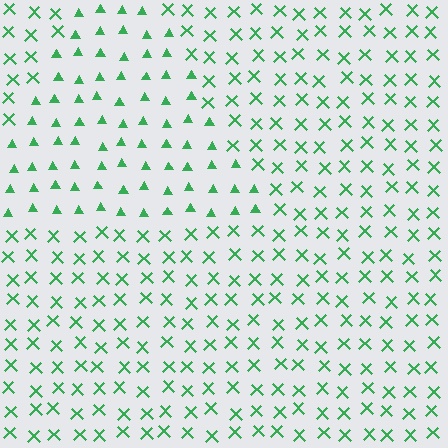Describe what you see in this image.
The image is filled with small green elements arranged in a uniform grid. A triangle-shaped region contains triangles, while the surrounding area contains X marks. The boundary is defined purely by the change in element shape.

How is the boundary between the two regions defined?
The boundary is defined by a change in element shape: triangles inside vs. X marks outside. All elements share the same color and spacing.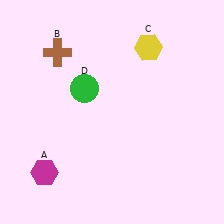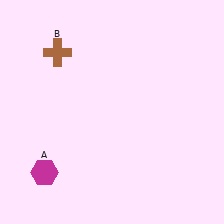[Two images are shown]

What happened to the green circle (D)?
The green circle (D) was removed in Image 2. It was in the top-left area of Image 1.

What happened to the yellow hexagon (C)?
The yellow hexagon (C) was removed in Image 2. It was in the top-right area of Image 1.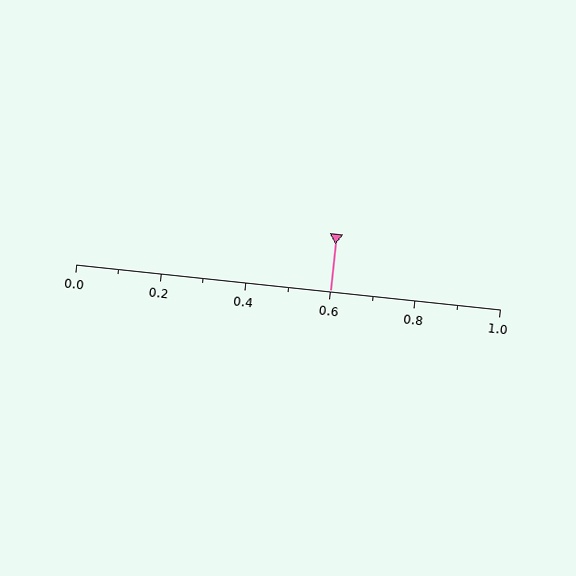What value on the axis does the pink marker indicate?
The marker indicates approximately 0.6.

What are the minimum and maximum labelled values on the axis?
The axis runs from 0.0 to 1.0.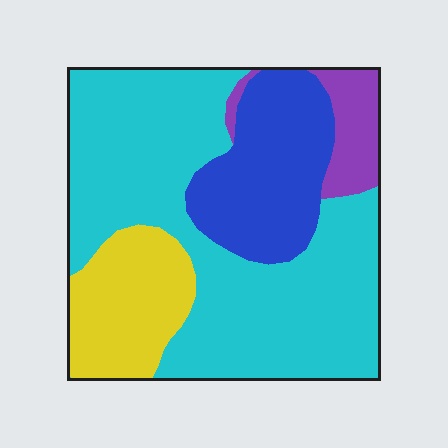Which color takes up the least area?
Purple, at roughly 10%.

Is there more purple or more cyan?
Cyan.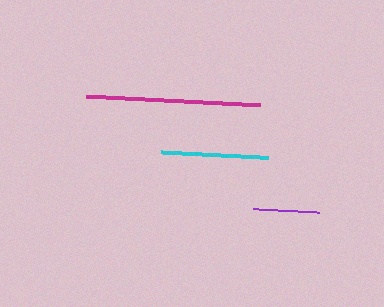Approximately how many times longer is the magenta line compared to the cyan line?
The magenta line is approximately 1.6 times the length of the cyan line.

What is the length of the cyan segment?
The cyan segment is approximately 108 pixels long.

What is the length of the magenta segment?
The magenta segment is approximately 174 pixels long.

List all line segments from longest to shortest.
From longest to shortest: magenta, cyan, purple.